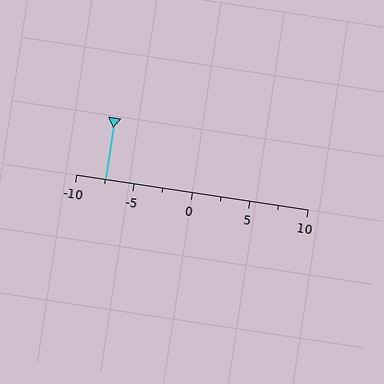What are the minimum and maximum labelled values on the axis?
The axis runs from -10 to 10.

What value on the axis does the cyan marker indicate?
The marker indicates approximately -7.5.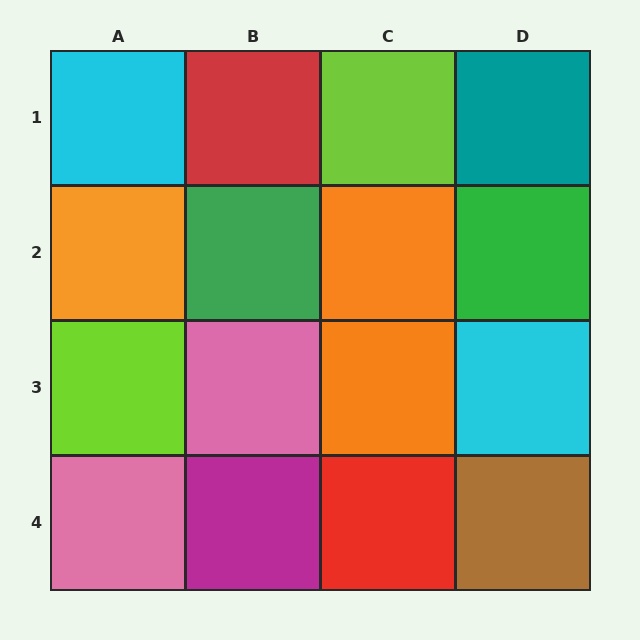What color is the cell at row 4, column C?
Red.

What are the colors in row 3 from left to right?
Lime, pink, orange, cyan.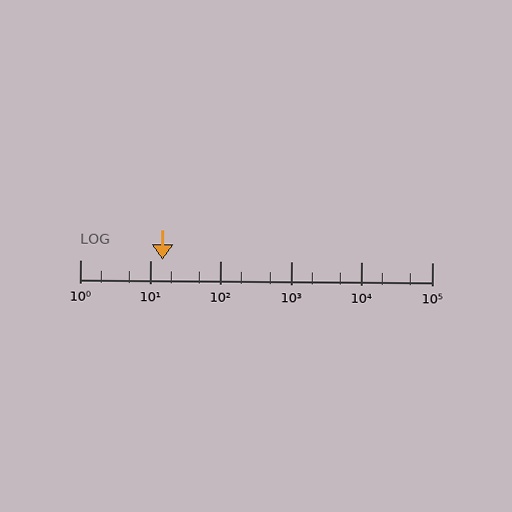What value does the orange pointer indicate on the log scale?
The pointer indicates approximately 15.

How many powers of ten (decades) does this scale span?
The scale spans 5 decades, from 1 to 100000.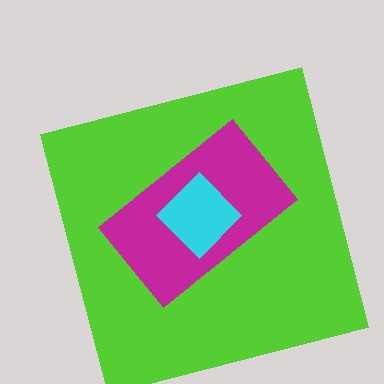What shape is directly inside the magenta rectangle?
The cyan diamond.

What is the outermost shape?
The lime square.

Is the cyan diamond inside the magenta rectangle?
Yes.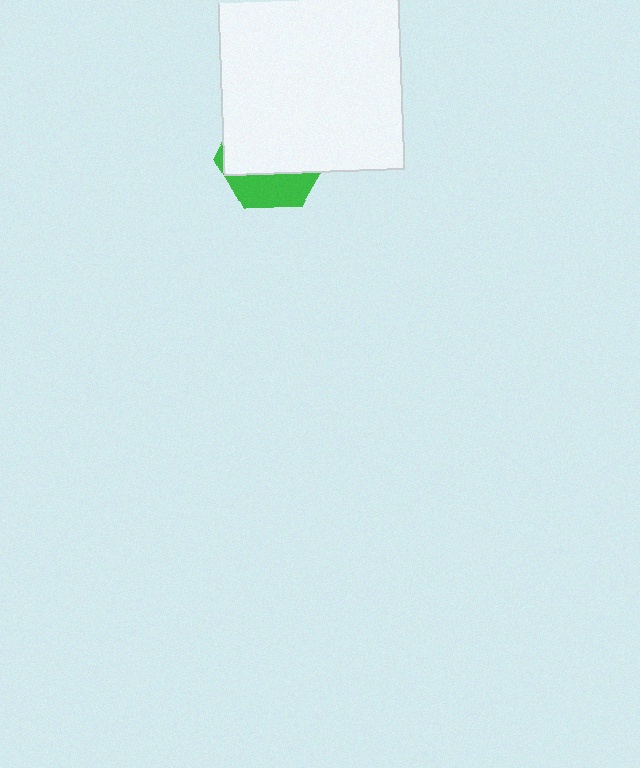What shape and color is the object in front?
The object in front is a white square.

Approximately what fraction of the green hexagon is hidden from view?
Roughly 70% of the green hexagon is hidden behind the white square.